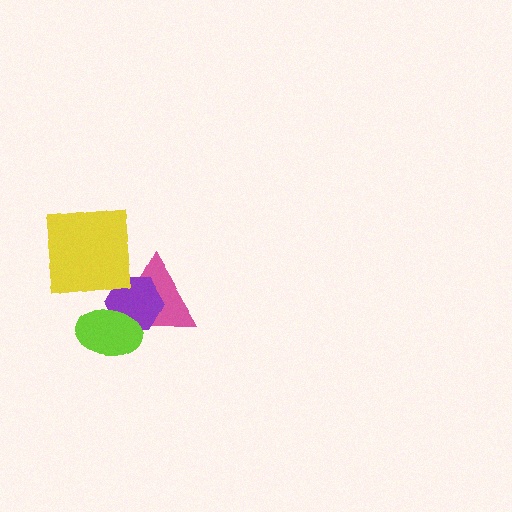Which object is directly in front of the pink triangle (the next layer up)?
The purple hexagon is directly in front of the pink triangle.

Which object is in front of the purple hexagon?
The lime ellipse is in front of the purple hexagon.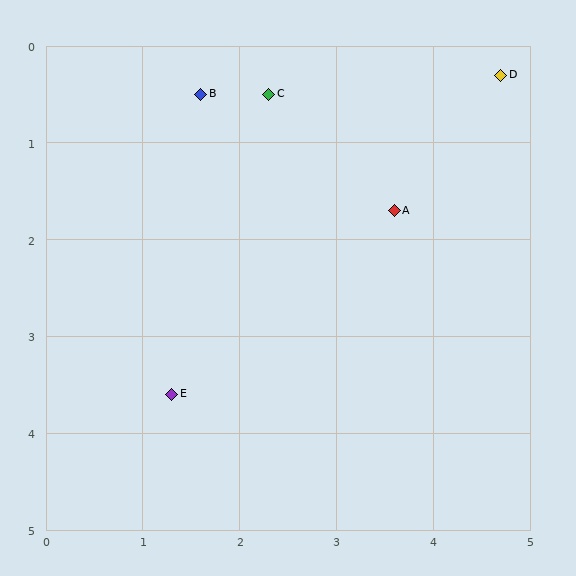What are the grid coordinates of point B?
Point B is at approximately (1.6, 0.5).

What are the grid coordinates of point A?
Point A is at approximately (3.6, 1.7).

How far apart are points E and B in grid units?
Points E and B are about 3.1 grid units apart.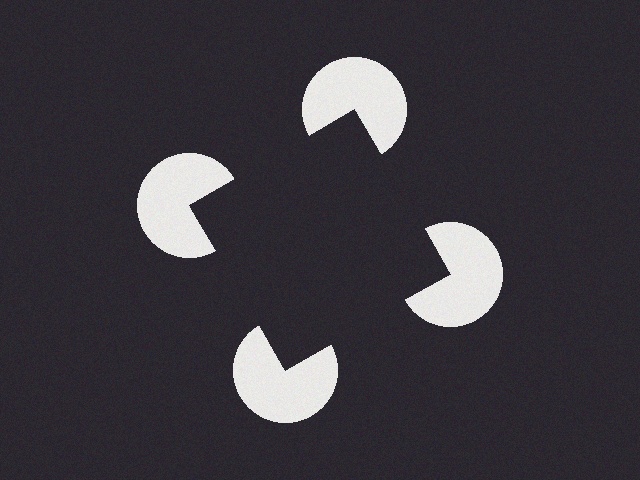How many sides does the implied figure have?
4 sides.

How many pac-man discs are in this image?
There are 4 — one at each vertex of the illusory square.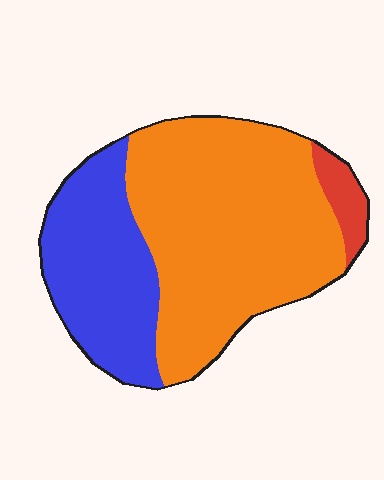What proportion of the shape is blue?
Blue takes up about one third (1/3) of the shape.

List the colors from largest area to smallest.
From largest to smallest: orange, blue, red.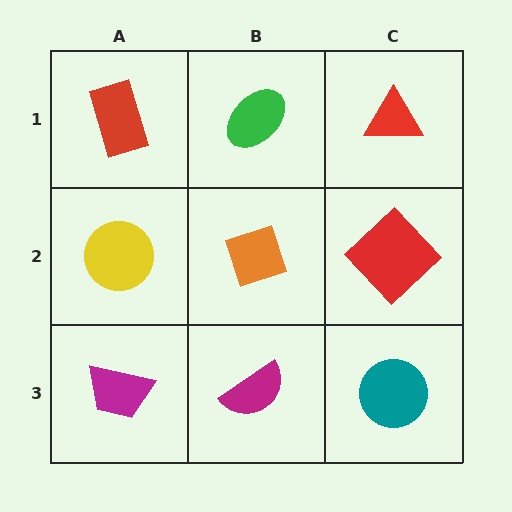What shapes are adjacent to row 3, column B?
An orange diamond (row 2, column B), a magenta trapezoid (row 3, column A), a teal circle (row 3, column C).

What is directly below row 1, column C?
A red diamond.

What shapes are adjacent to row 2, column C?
A red triangle (row 1, column C), a teal circle (row 3, column C), an orange diamond (row 2, column B).